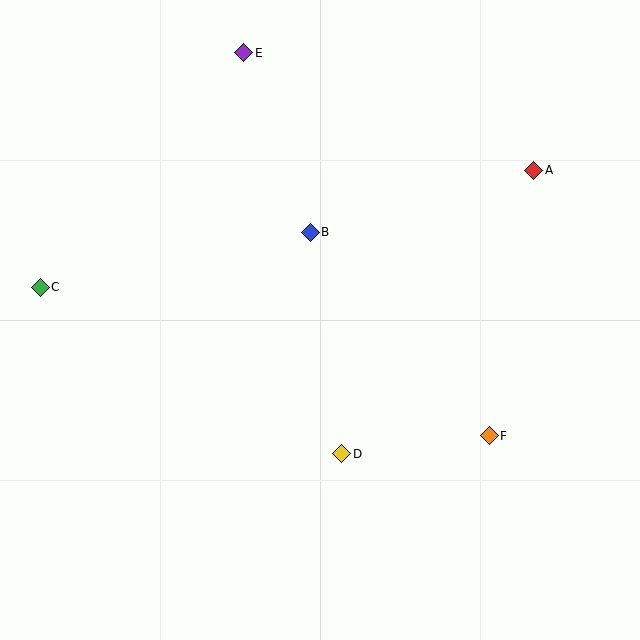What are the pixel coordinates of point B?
Point B is at (310, 232).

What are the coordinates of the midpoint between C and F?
The midpoint between C and F is at (265, 362).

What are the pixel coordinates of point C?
Point C is at (40, 287).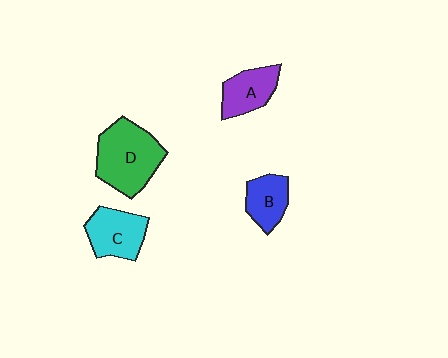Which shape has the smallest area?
Shape B (blue).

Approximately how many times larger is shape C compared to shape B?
Approximately 1.3 times.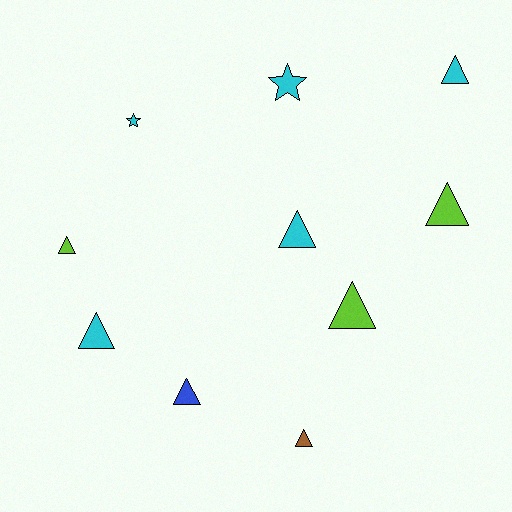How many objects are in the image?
There are 10 objects.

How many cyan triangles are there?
There are 3 cyan triangles.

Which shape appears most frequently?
Triangle, with 8 objects.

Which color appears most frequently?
Cyan, with 5 objects.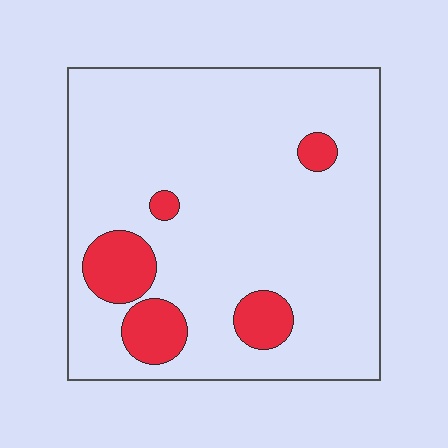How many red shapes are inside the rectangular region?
5.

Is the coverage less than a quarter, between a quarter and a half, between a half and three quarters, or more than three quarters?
Less than a quarter.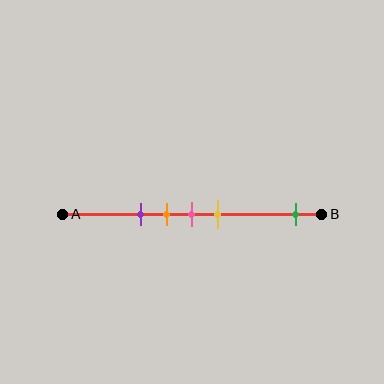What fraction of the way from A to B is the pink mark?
The pink mark is approximately 50% (0.5) of the way from A to B.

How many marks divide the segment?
There are 5 marks dividing the segment.